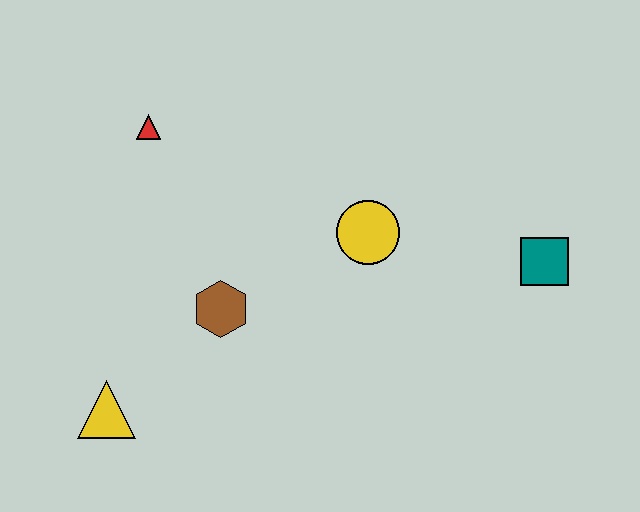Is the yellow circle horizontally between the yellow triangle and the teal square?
Yes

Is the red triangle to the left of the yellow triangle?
No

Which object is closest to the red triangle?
The brown hexagon is closest to the red triangle.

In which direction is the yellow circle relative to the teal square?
The yellow circle is to the left of the teal square.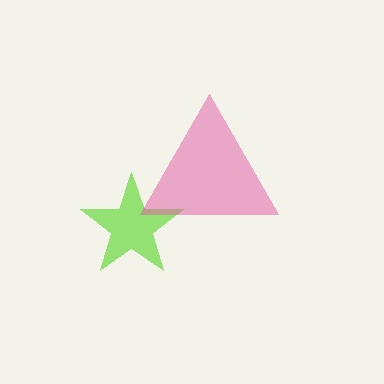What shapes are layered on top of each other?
The layered shapes are: a lime star, a pink triangle.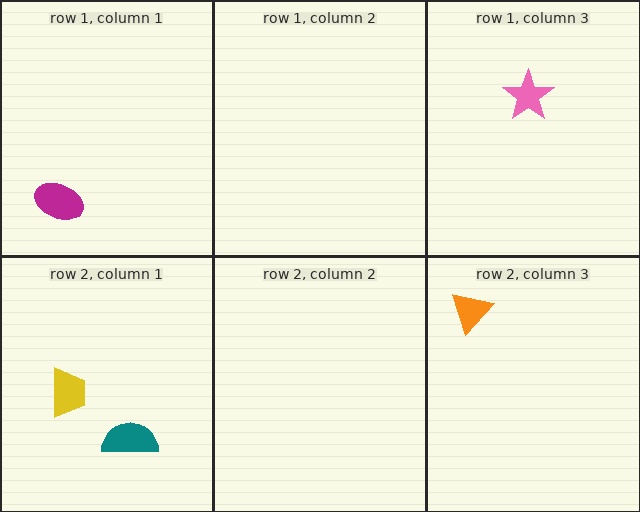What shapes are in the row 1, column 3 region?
The pink star.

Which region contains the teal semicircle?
The row 2, column 1 region.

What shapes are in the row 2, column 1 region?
The yellow trapezoid, the teal semicircle.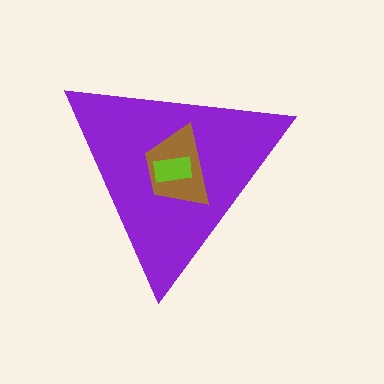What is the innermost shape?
The lime rectangle.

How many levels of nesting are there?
3.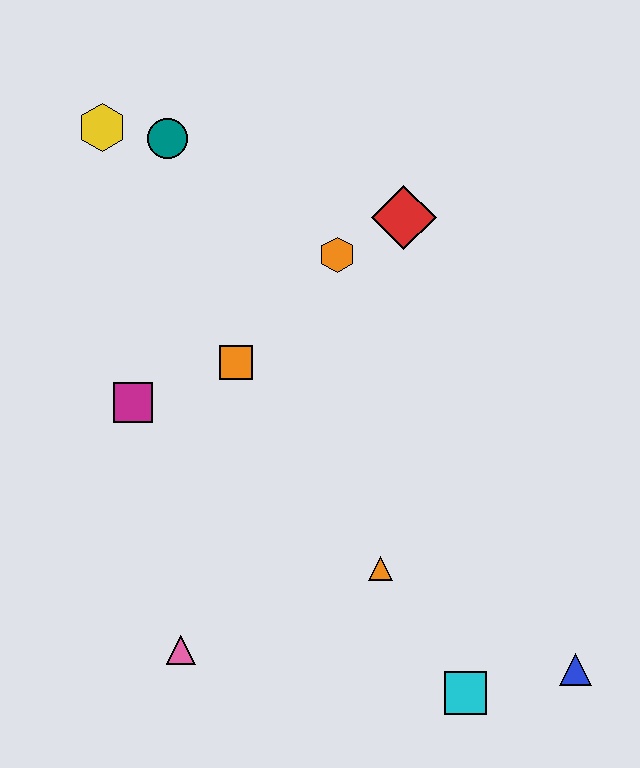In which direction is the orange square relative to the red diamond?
The orange square is to the left of the red diamond.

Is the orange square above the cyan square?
Yes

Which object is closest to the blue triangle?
The cyan square is closest to the blue triangle.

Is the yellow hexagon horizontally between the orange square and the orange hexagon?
No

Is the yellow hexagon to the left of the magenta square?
Yes